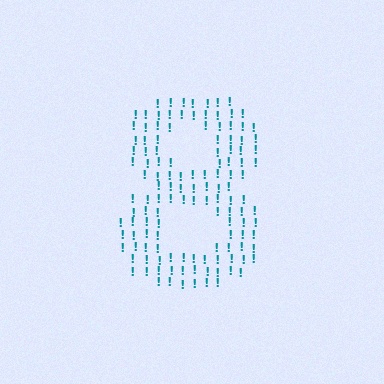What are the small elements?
The small elements are exclamation marks.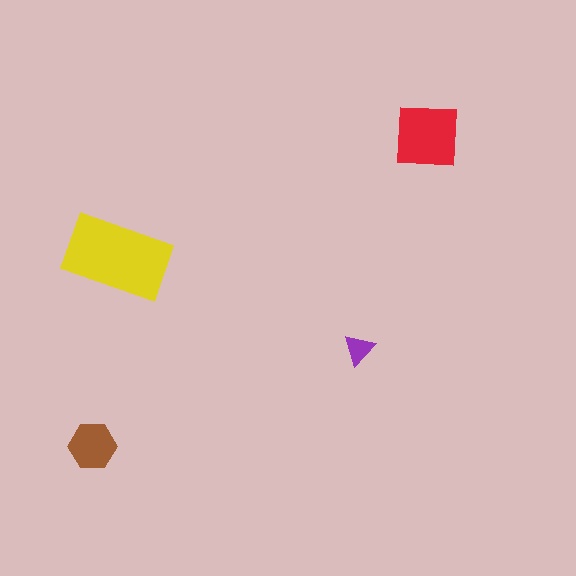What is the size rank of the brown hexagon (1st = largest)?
3rd.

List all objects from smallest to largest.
The purple triangle, the brown hexagon, the red square, the yellow rectangle.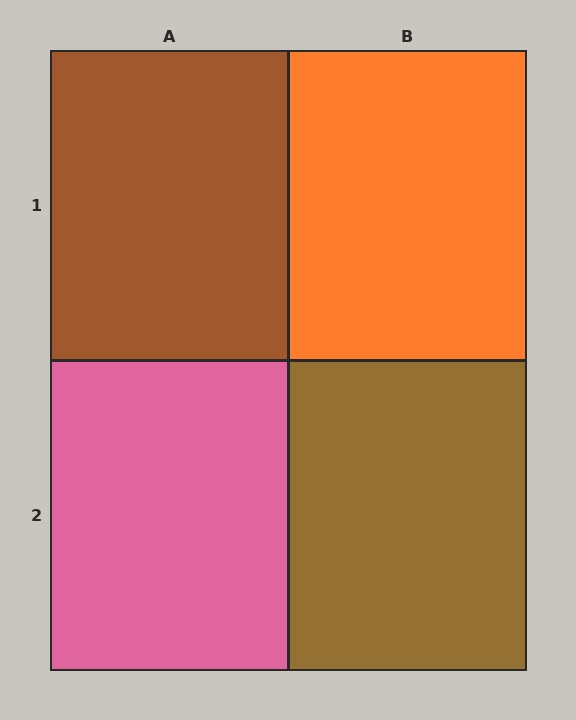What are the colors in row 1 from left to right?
Brown, orange.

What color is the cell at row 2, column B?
Brown.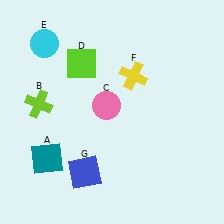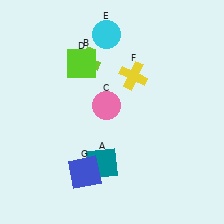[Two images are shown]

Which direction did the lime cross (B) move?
The lime cross (B) moved right.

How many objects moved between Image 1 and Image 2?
3 objects moved between the two images.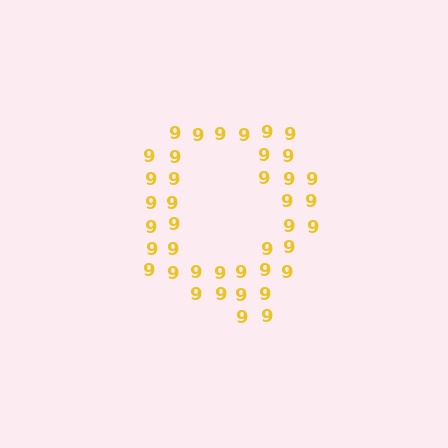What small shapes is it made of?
It is made of small digit 9's.